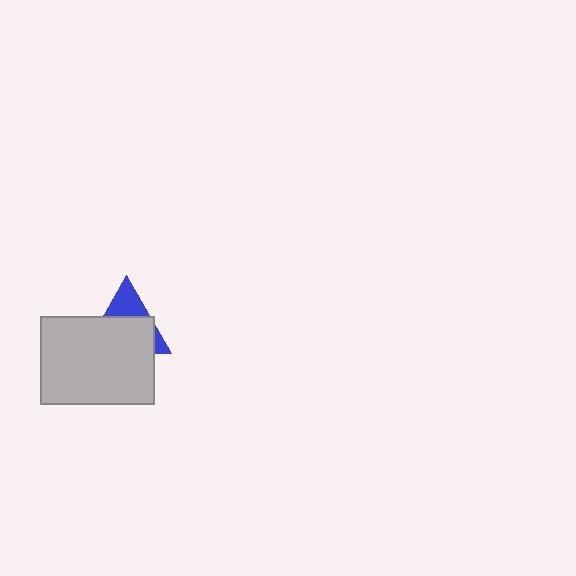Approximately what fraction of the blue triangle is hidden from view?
Roughly 67% of the blue triangle is hidden behind the light gray rectangle.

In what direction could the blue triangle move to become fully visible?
The blue triangle could move up. That would shift it out from behind the light gray rectangle entirely.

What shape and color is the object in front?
The object in front is a light gray rectangle.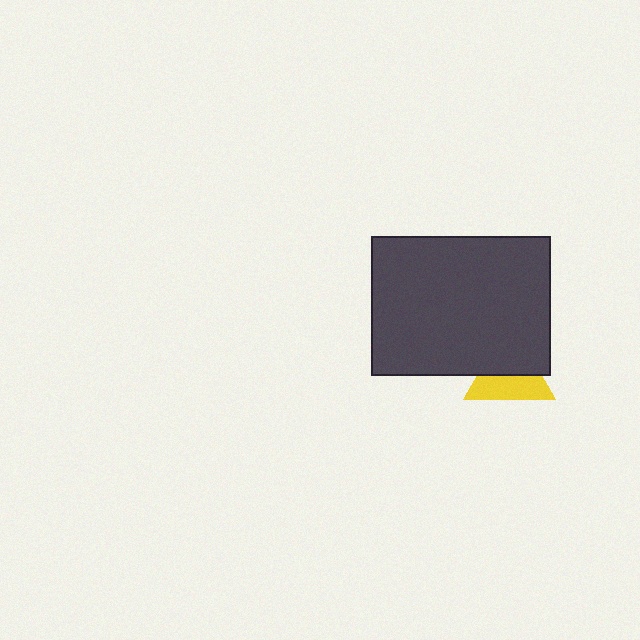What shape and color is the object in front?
The object in front is a dark gray rectangle.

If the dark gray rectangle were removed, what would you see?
You would see the complete yellow triangle.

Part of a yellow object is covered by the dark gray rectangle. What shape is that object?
It is a triangle.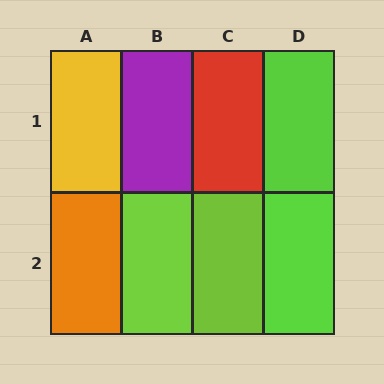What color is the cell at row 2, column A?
Orange.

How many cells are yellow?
1 cell is yellow.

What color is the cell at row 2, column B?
Lime.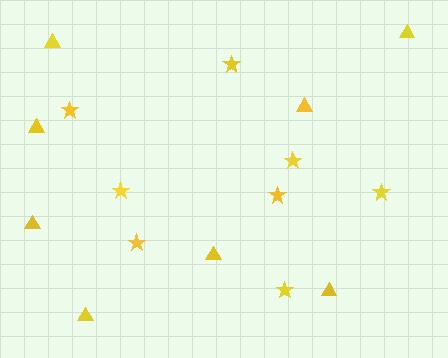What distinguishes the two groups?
There are 2 groups: one group of stars (8) and one group of triangles (8).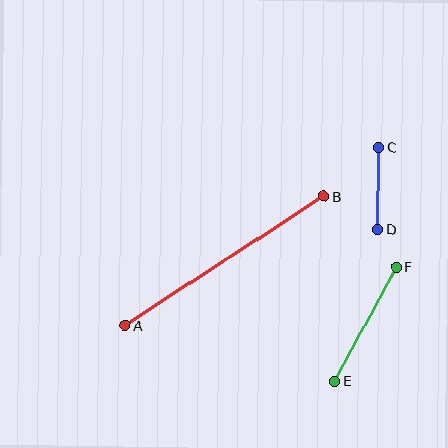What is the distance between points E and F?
The distance is approximately 130 pixels.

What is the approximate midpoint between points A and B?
The midpoint is at approximately (225, 261) pixels.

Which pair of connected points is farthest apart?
Points A and B are farthest apart.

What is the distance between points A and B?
The distance is approximately 237 pixels.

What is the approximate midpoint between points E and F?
The midpoint is at approximately (366, 324) pixels.